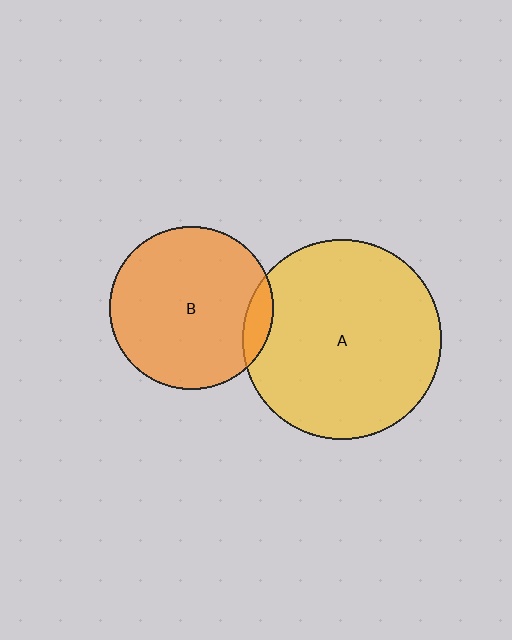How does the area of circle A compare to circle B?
Approximately 1.5 times.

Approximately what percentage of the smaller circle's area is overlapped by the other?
Approximately 10%.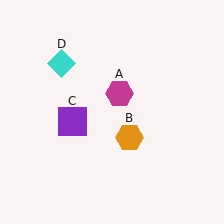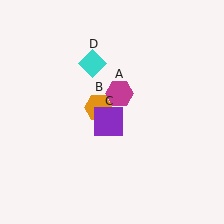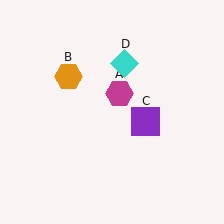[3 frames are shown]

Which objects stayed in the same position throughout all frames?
Magenta hexagon (object A) remained stationary.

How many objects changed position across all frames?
3 objects changed position: orange hexagon (object B), purple square (object C), cyan diamond (object D).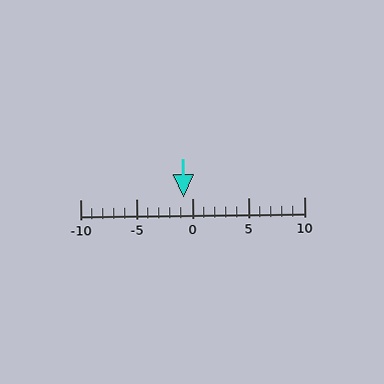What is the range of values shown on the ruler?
The ruler shows values from -10 to 10.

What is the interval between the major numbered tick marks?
The major tick marks are spaced 5 units apart.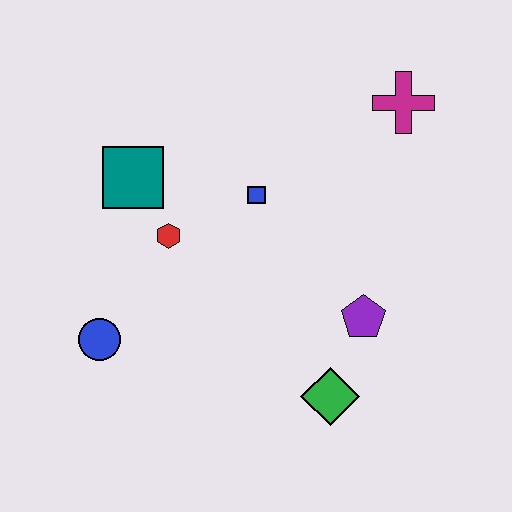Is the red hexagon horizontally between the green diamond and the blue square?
No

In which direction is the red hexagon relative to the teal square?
The red hexagon is below the teal square.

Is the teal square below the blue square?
No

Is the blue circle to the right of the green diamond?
No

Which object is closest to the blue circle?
The red hexagon is closest to the blue circle.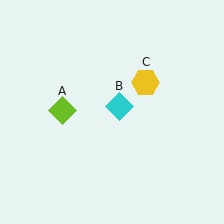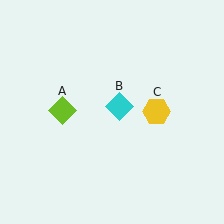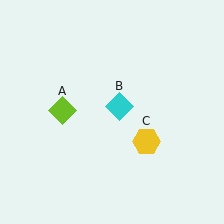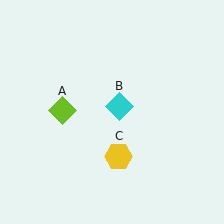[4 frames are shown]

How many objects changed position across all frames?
1 object changed position: yellow hexagon (object C).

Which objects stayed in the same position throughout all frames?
Lime diamond (object A) and cyan diamond (object B) remained stationary.